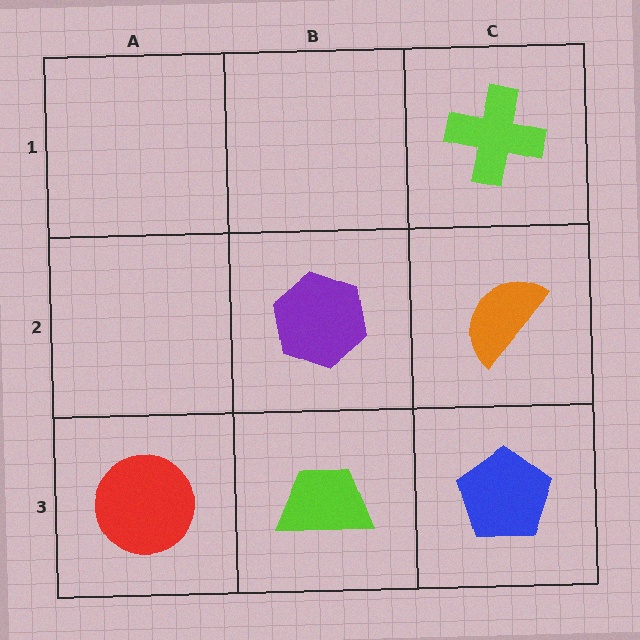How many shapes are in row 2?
2 shapes.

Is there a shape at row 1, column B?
No, that cell is empty.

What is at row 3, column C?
A blue pentagon.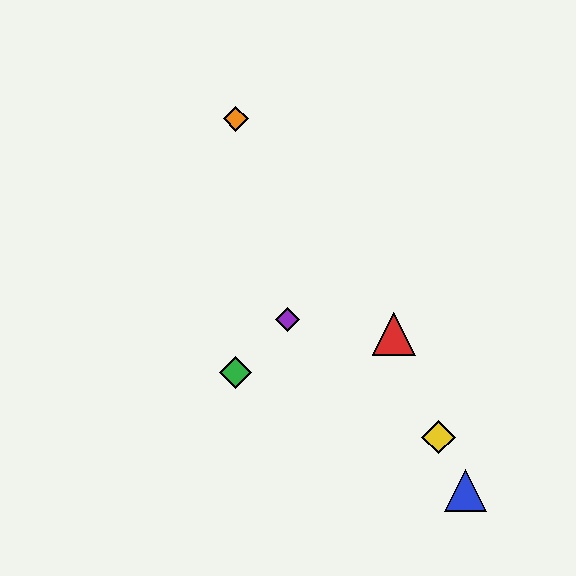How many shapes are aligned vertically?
2 shapes (the green diamond, the orange diamond) are aligned vertically.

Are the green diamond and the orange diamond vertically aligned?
Yes, both are at x≈236.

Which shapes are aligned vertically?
The green diamond, the orange diamond are aligned vertically.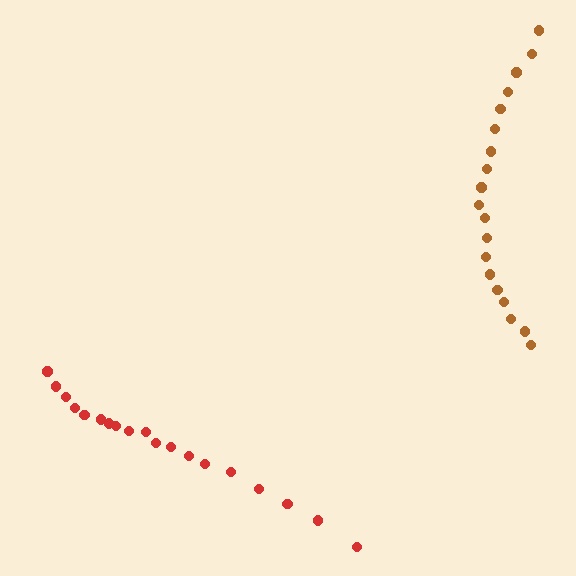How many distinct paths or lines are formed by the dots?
There are 2 distinct paths.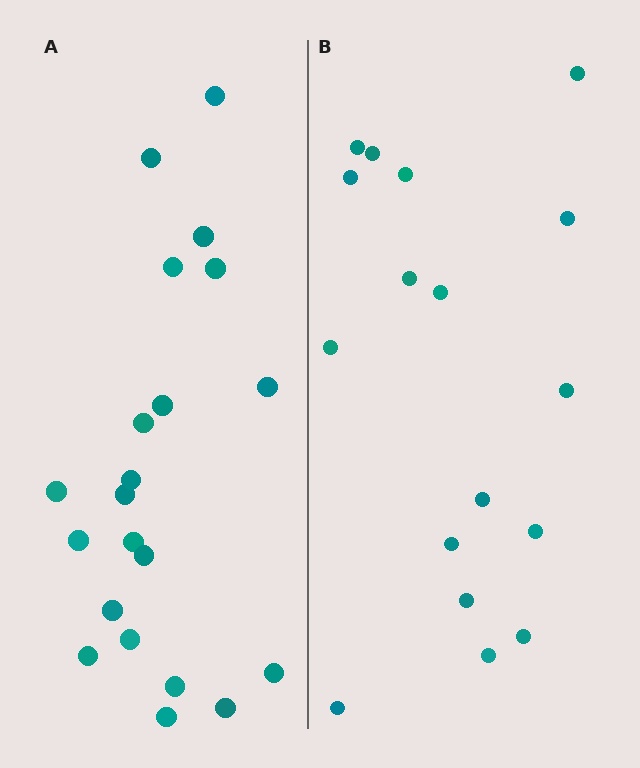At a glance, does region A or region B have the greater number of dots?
Region A (the left region) has more dots.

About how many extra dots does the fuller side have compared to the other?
Region A has about 4 more dots than region B.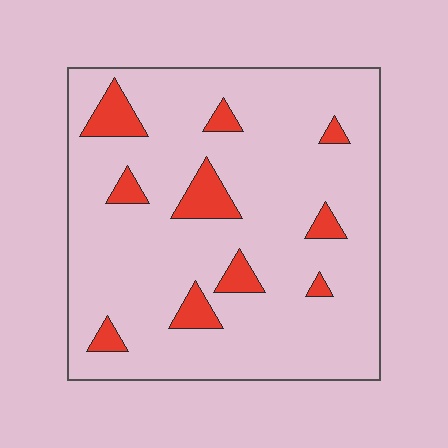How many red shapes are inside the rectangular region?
10.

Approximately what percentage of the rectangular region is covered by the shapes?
Approximately 10%.